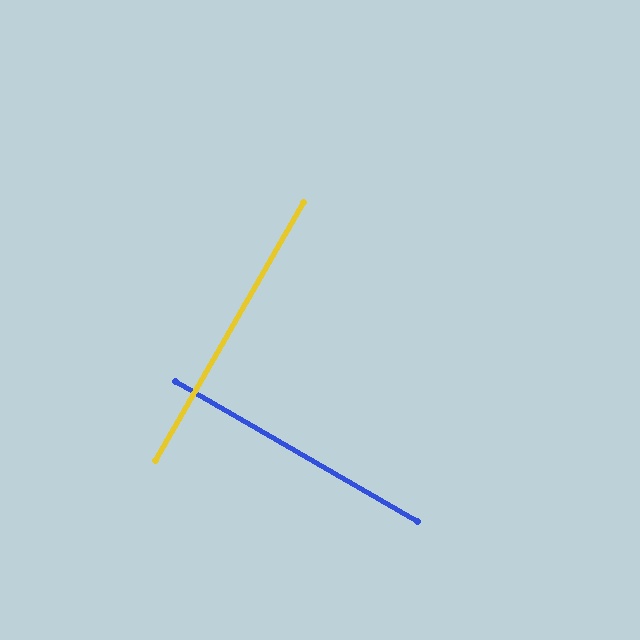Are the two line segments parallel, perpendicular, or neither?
Perpendicular — they meet at approximately 90°.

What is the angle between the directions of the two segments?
Approximately 90 degrees.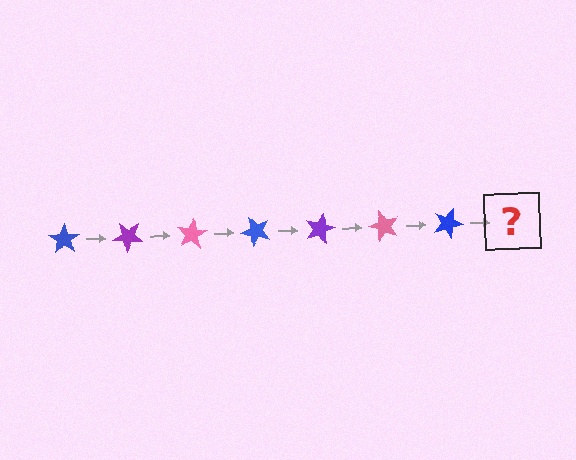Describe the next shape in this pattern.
It should be a purple star, rotated 280 degrees from the start.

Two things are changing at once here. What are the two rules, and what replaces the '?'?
The two rules are that it rotates 40 degrees each step and the color cycles through blue, purple, and pink. The '?' should be a purple star, rotated 280 degrees from the start.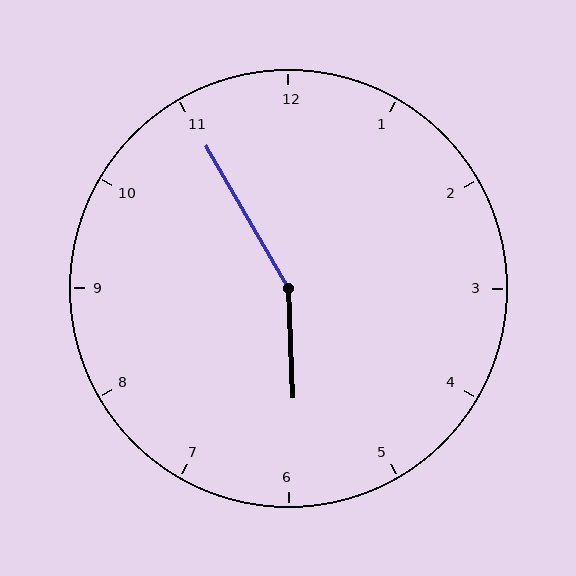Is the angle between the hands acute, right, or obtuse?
It is obtuse.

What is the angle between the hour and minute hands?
Approximately 152 degrees.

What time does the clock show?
5:55.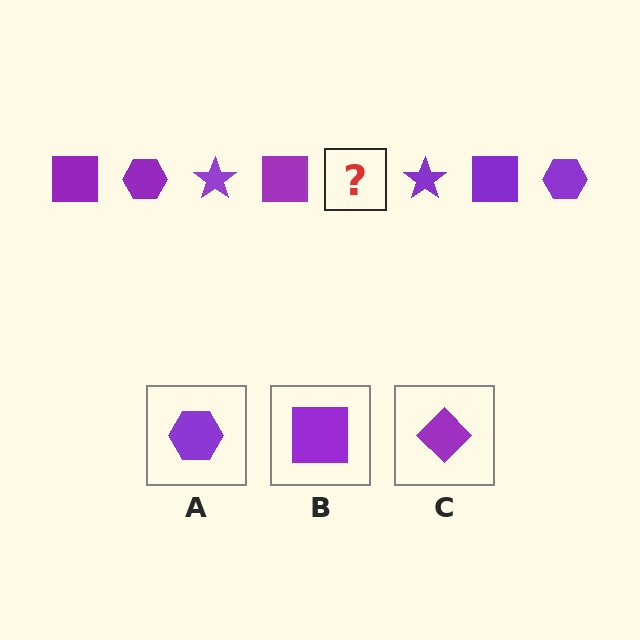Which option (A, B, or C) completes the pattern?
A.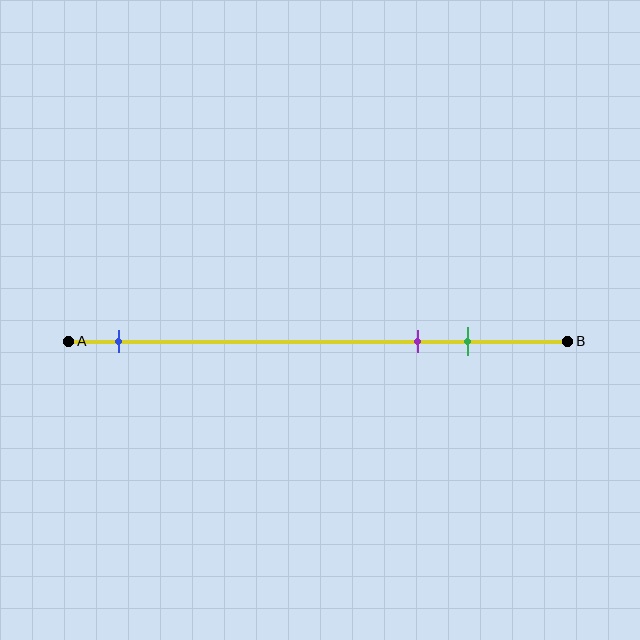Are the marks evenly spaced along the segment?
No, the marks are not evenly spaced.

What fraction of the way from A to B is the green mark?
The green mark is approximately 80% (0.8) of the way from A to B.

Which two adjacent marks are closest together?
The purple and green marks are the closest adjacent pair.